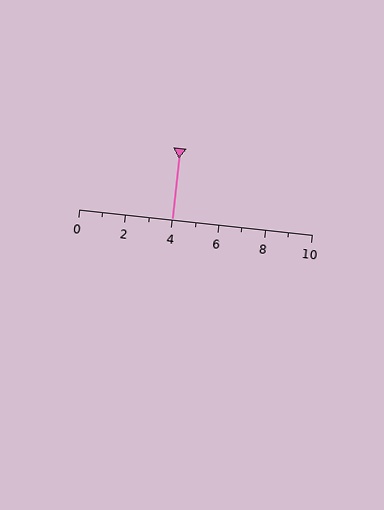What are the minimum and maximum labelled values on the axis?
The axis runs from 0 to 10.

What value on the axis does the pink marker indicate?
The marker indicates approximately 4.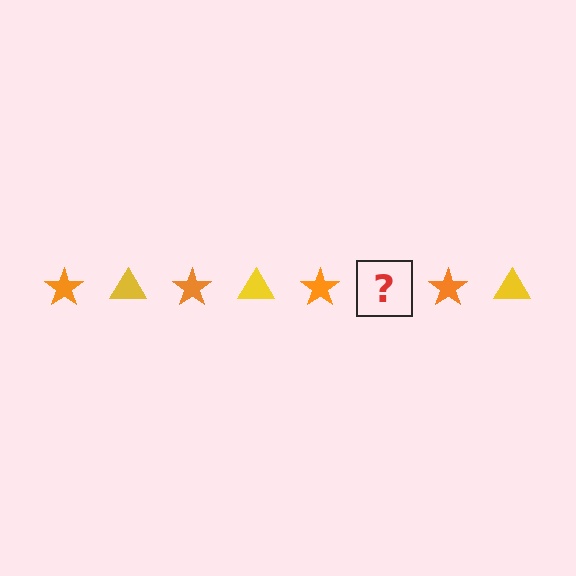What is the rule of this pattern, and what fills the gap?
The rule is that the pattern alternates between orange star and yellow triangle. The gap should be filled with a yellow triangle.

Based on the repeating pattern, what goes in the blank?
The blank should be a yellow triangle.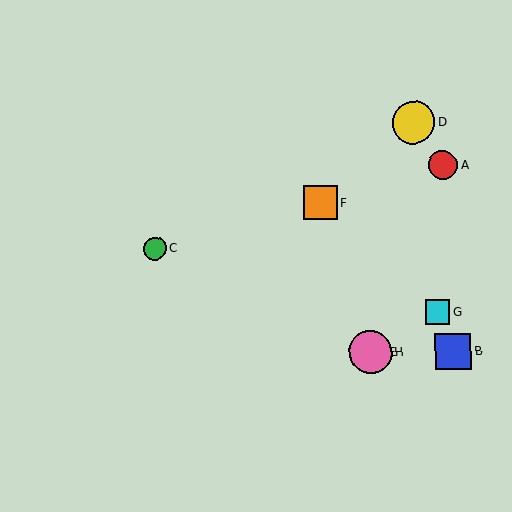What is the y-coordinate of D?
Object D is at y≈122.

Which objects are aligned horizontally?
Objects B, E, H are aligned horizontally.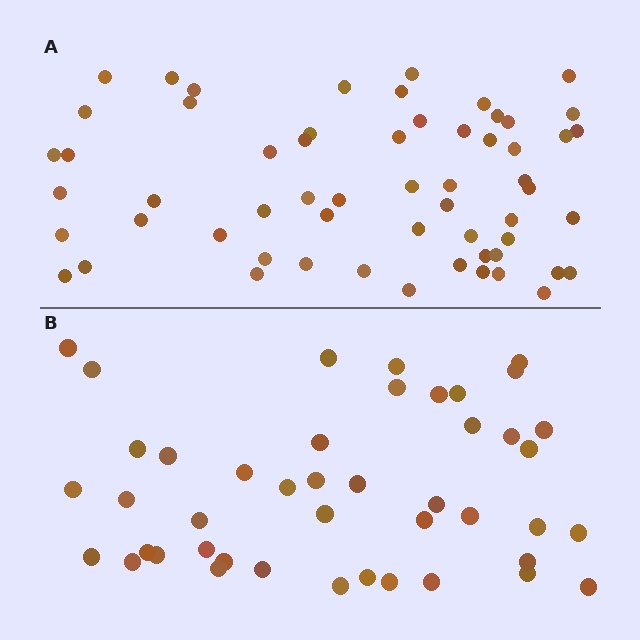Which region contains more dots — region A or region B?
Region A (the top region) has more dots.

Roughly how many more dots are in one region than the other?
Region A has approximately 15 more dots than region B.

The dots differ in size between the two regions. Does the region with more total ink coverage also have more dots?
No. Region B has more total ink coverage because its dots are larger, but region A actually contains more individual dots. Total area can be misleading — the number of items is what matters here.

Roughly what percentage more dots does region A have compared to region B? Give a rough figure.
About 35% more.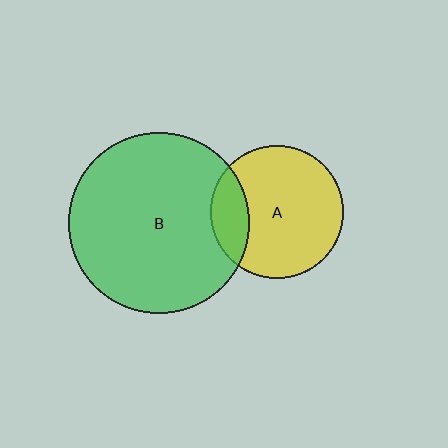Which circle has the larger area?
Circle B (green).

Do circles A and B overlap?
Yes.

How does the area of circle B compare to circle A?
Approximately 1.9 times.